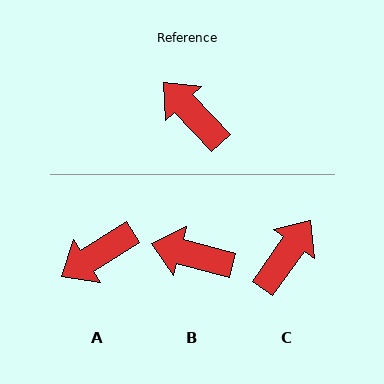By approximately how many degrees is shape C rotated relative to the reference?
Approximately 79 degrees clockwise.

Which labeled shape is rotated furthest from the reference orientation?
C, about 79 degrees away.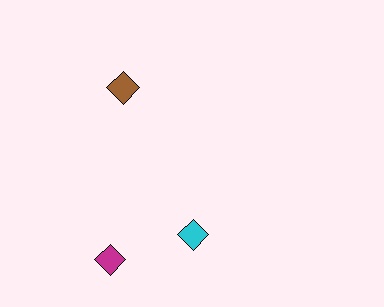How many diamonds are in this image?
There are 3 diamonds.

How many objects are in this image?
There are 3 objects.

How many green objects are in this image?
There are no green objects.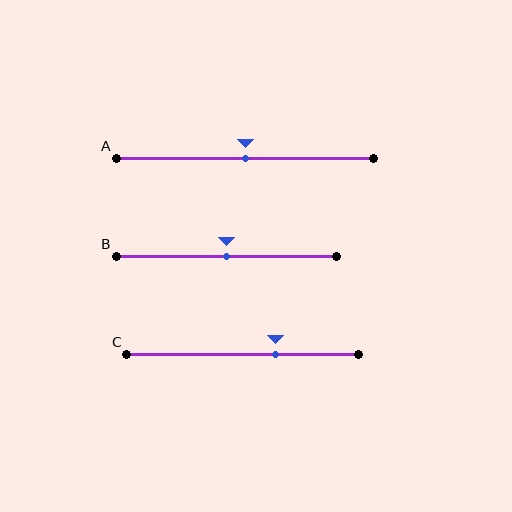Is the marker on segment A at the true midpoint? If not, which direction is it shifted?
Yes, the marker on segment A is at the true midpoint.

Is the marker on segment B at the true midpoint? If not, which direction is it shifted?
Yes, the marker on segment B is at the true midpoint.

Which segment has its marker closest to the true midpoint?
Segment A has its marker closest to the true midpoint.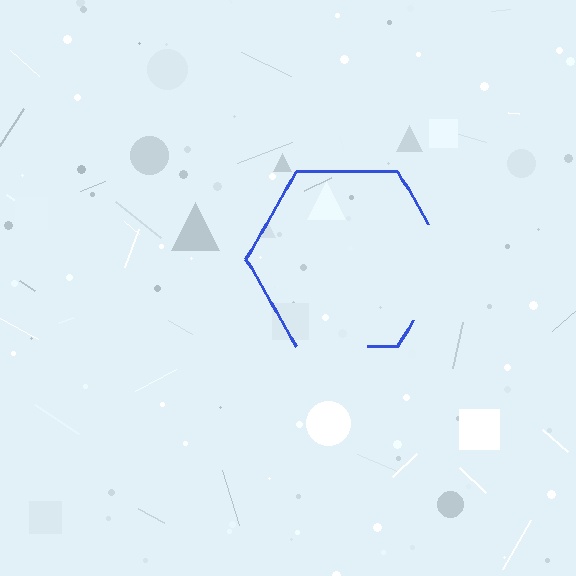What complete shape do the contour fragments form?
The contour fragments form a hexagon.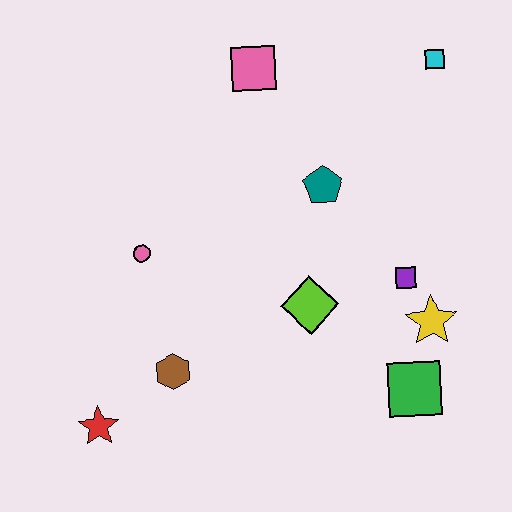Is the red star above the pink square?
No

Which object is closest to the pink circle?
The brown hexagon is closest to the pink circle.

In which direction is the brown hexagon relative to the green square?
The brown hexagon is to the left of the green square.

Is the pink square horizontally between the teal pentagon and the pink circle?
Yes